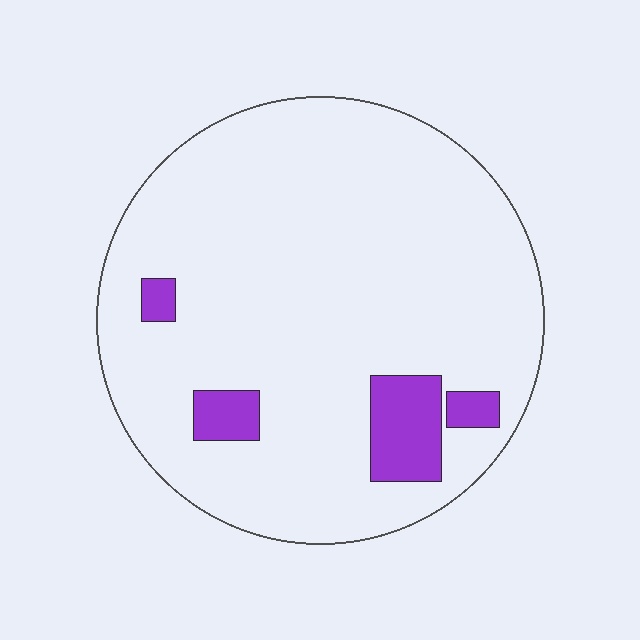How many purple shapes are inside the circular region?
4.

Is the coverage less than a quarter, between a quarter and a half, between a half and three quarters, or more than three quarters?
Less than a quarter.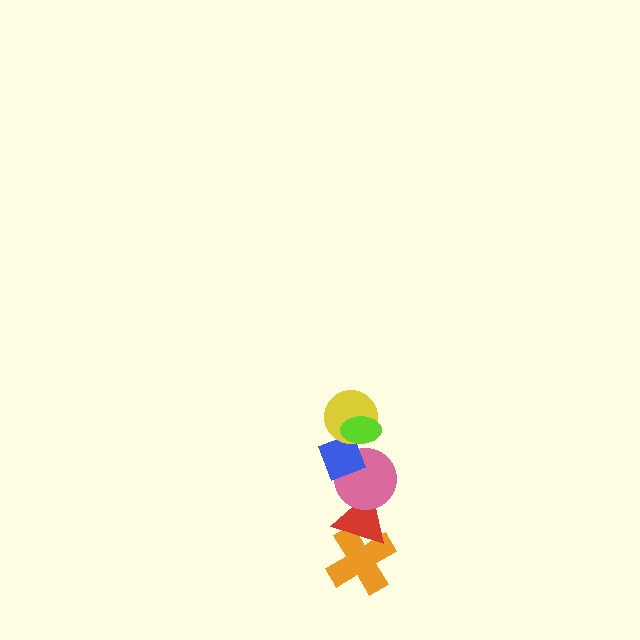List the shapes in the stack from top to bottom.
From top to bottom: the lime ellipse, the yellow circle, the blue diamond, the pink circle, the red triangle, the orange cross.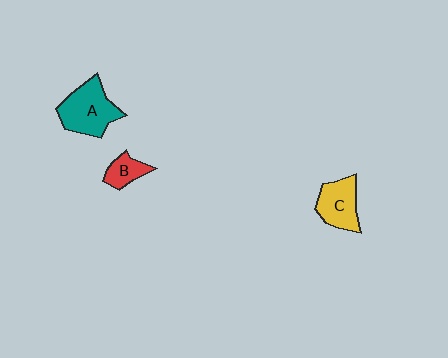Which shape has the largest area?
Shape A (teal).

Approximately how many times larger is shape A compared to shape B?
Approximately 2.3 times.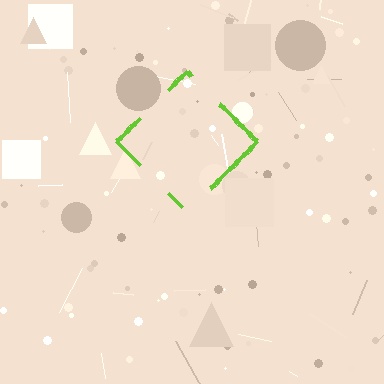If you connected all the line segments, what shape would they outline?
They would outline a diamond.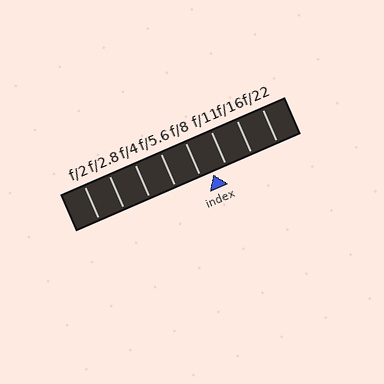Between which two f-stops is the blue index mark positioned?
The index mark is between f/8 and f/11.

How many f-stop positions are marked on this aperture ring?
There are 8 f-stop positions marked.